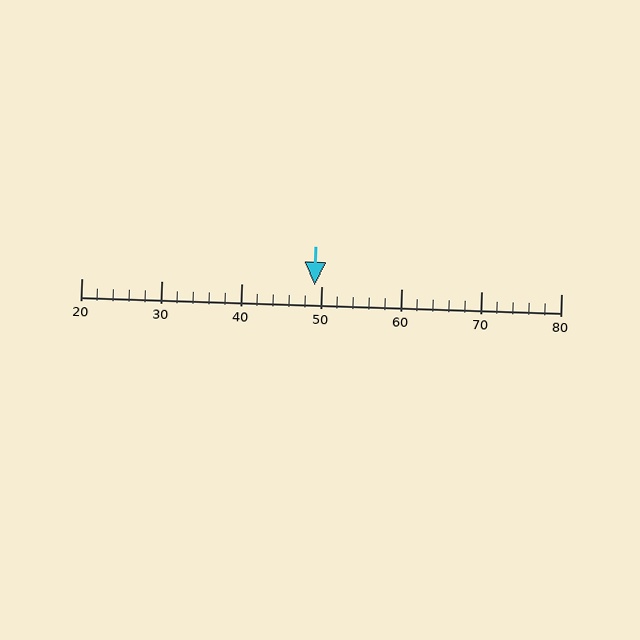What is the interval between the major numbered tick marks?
The major tick marks are spaced 10 units apart.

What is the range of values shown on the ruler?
The ruler shows values from 20 to 80.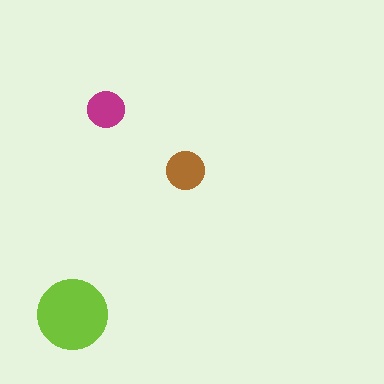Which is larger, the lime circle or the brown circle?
The lime one.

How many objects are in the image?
There are 3 objects in the image.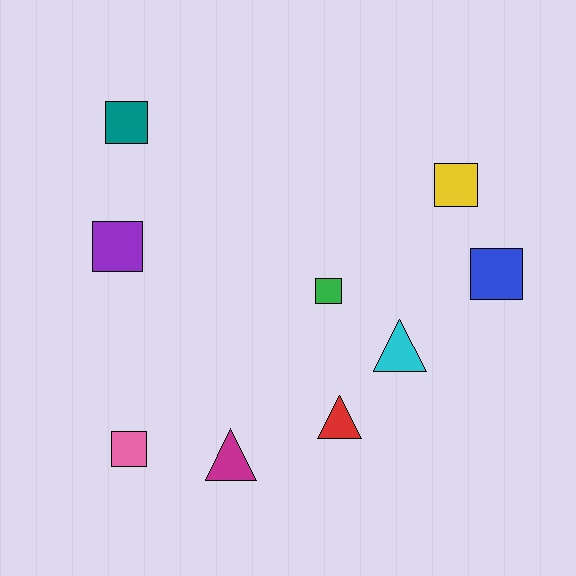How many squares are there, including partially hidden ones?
There are 6 squares.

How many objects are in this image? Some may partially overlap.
There are 9 objects.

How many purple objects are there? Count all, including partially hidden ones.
There is 1 purple object.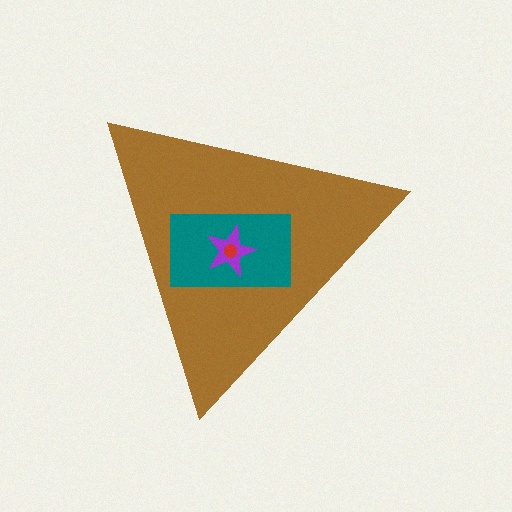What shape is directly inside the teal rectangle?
The purple star.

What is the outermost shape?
The brown triangle.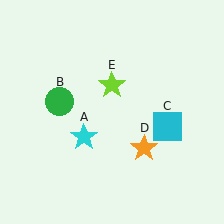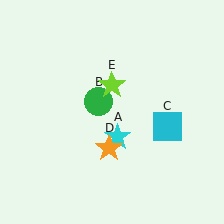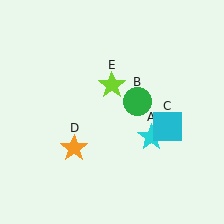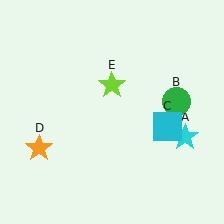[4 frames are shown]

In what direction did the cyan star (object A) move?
The cyan star (object A) moved right.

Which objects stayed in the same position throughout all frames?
Cyan square (object C) and lime star (object E) remained stationary.